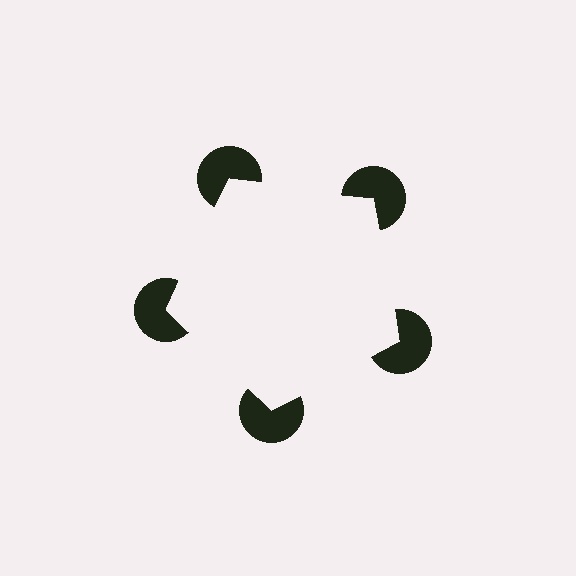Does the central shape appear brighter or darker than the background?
It typically appears slightly brighter than the background, even though no actual brightness change is drawn.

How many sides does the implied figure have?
5 sides.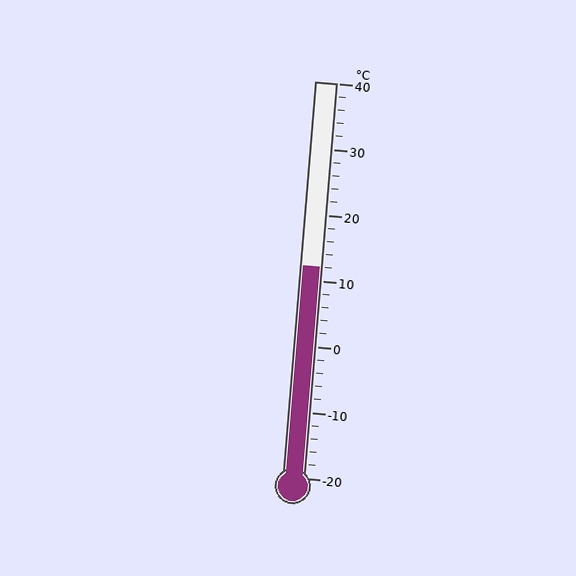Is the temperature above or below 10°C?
The temperature is above 10°C.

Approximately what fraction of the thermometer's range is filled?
The thermometer is filled to approximately 55% of its range.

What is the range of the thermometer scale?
The thermometer scale ranges from -20°C to 40°C.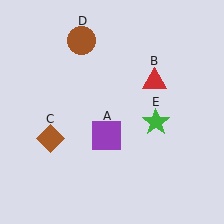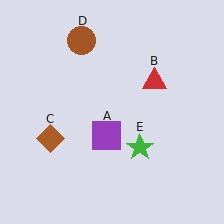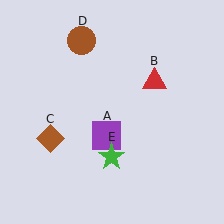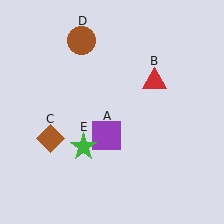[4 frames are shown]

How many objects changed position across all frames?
1 object changed position: green star (object E).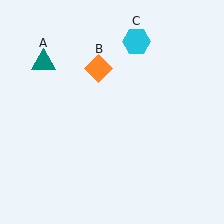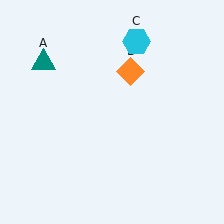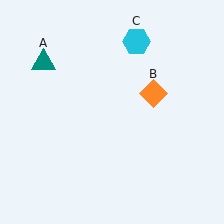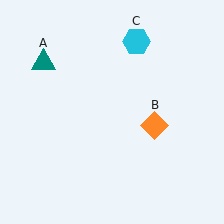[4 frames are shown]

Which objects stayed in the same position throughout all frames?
Teal triangle (object A) and cyan hexagon (object C) remained stationary.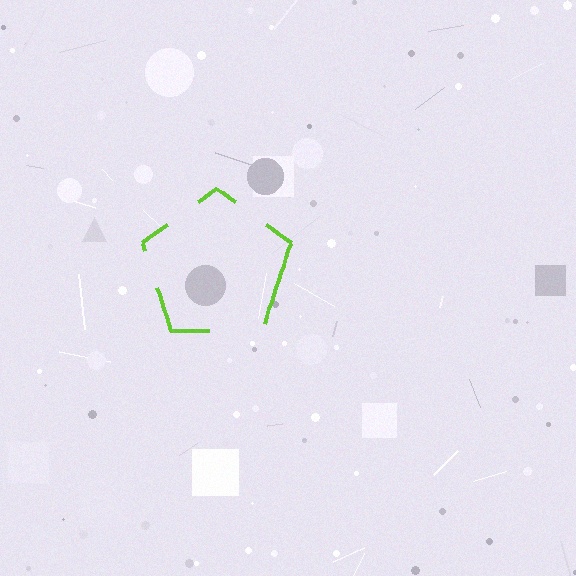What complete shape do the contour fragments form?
The contour fragments form a pentagon.